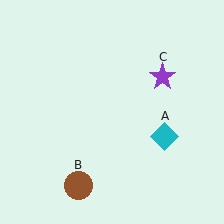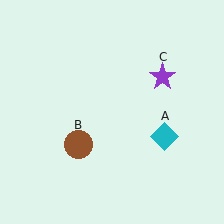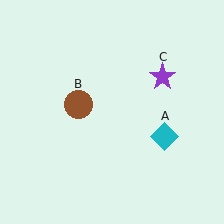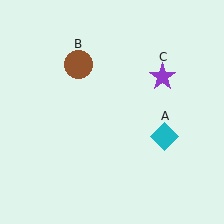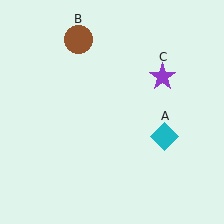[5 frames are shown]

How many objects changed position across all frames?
1 object changed position: brown circle (object B).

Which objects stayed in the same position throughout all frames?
Cyan diamond (object A) and purple star (object C) remained stationary.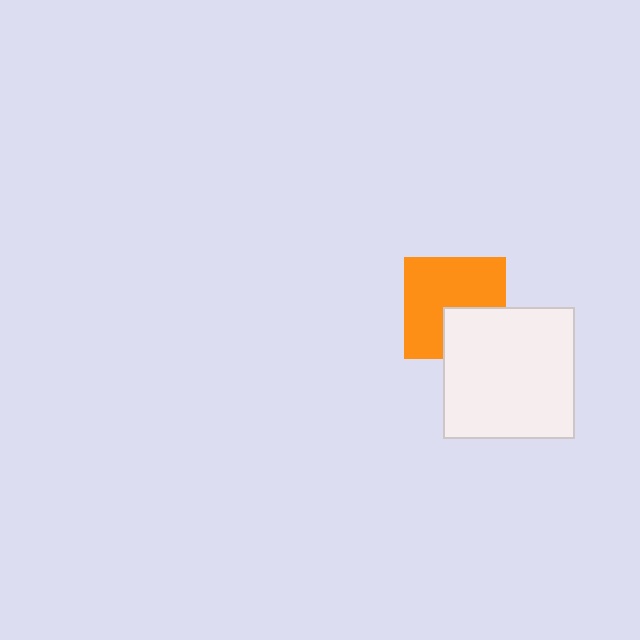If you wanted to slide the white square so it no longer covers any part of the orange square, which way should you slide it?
Slide it toward the lower-right — that is the most direct way to separate the two shapes.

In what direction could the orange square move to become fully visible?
The orange square could move toward the upper-left. That would shift it out from behind the white square entirely.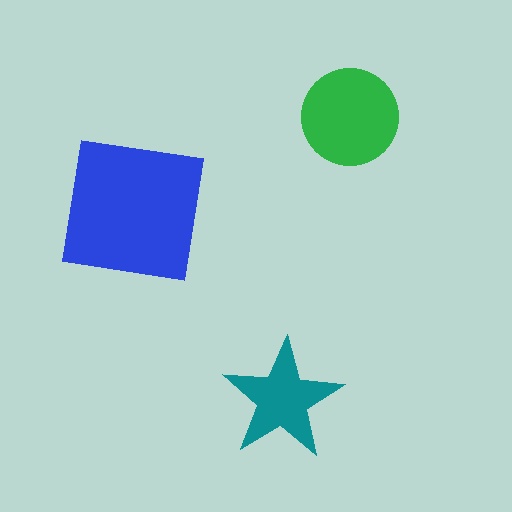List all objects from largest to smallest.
The blue square, the green circle, the teal star.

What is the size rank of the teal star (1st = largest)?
3rd.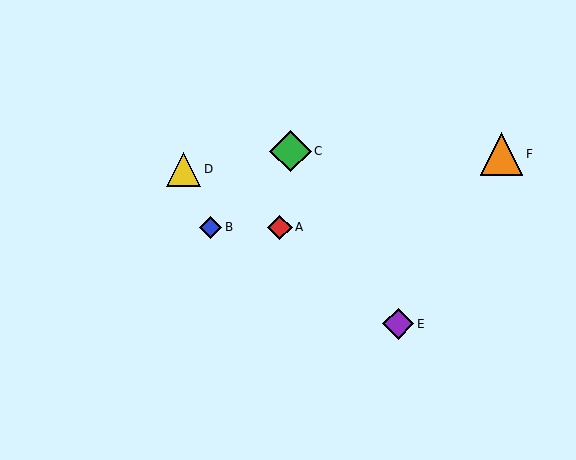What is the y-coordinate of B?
Object B is at y≈227.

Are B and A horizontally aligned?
Yes, both are at y≈227.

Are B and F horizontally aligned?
No, B is at y≈227 and F is at y≈154.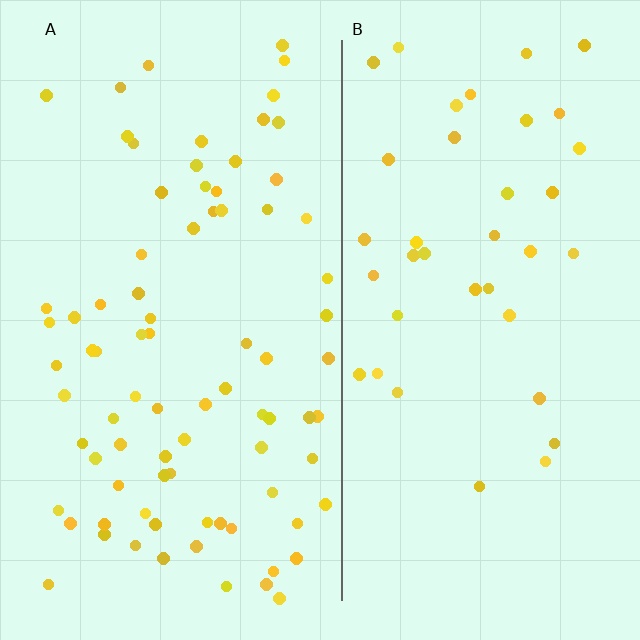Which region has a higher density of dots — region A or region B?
A (the left).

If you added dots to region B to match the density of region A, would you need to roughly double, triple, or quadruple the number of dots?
Approximately double.